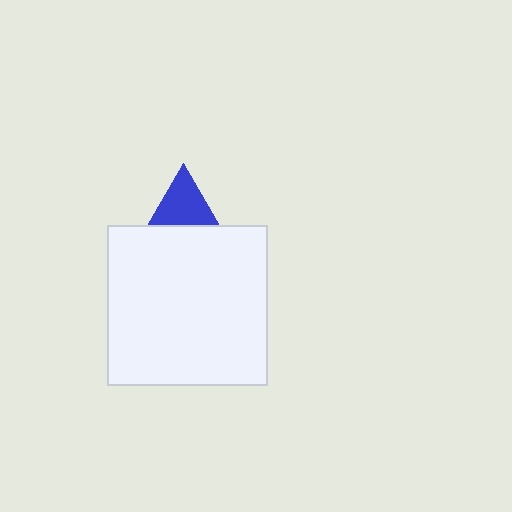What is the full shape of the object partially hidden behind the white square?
The partially hidden object is a blue triangle.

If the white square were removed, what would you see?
You would see the complete blue triangle.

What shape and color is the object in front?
The object in front is a white square.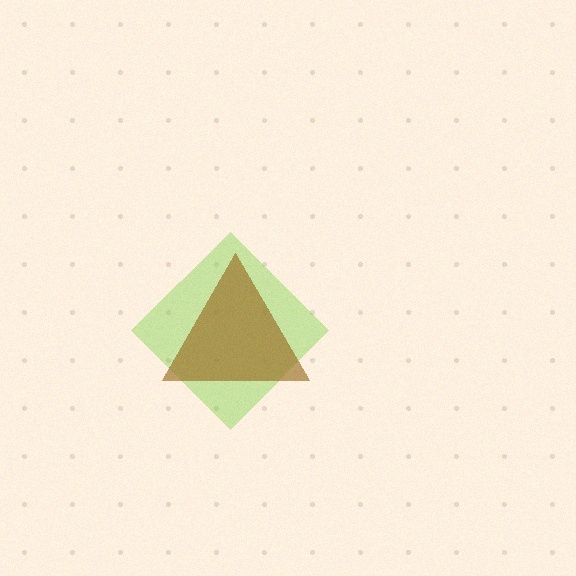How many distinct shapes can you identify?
There are 2 distinct shapes: a lime diamond, a brown triangle.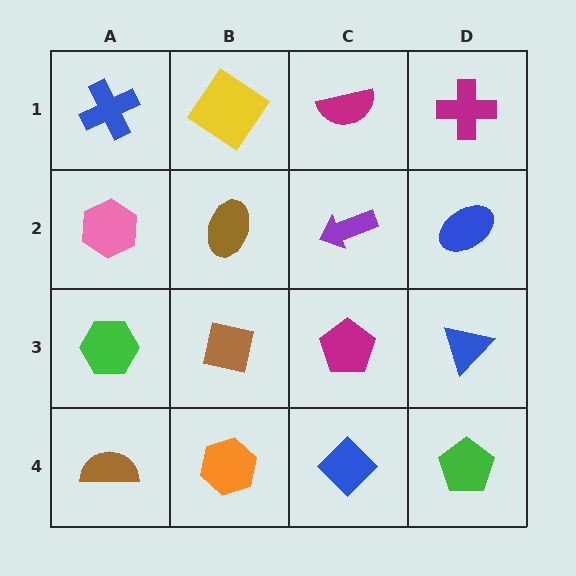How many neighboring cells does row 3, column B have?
4.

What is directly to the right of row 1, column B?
A magenta semicircle.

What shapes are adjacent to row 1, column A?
A pink hexagon (row 2, column A), a yellow diamond (row 1, column B).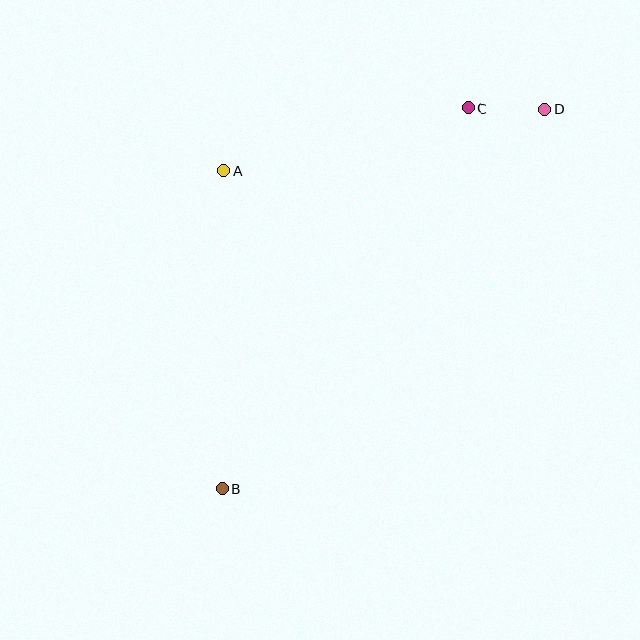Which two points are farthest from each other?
Points B and D are farthest from each other.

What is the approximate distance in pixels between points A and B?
The distance between A and B is approximately 318 pixels.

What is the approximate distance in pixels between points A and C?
The distance between A and C is approximately 252 pixels.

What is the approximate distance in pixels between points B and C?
The distance between B and C is approximately 453 pixels.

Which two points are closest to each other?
Points C and D are closest to each other.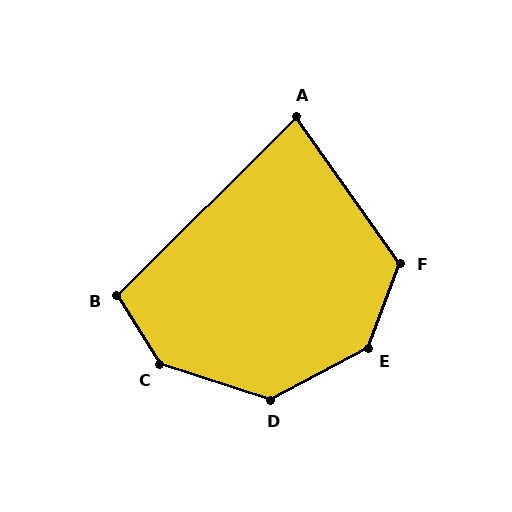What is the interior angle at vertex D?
Approximately 134 degrees (obtuse).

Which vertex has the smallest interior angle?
A, at approximately 81 degrees.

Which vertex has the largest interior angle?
C, at approximately 140 degrees.